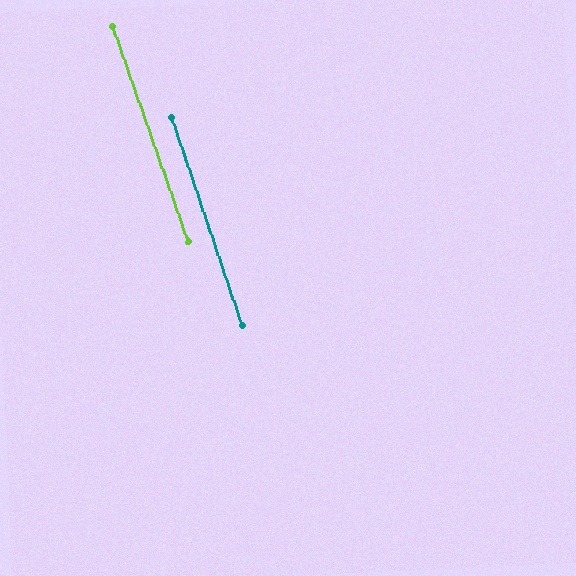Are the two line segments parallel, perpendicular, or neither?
Parallel — their directions differ by only 0.7°.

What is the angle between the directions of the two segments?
Approximately 1 degree.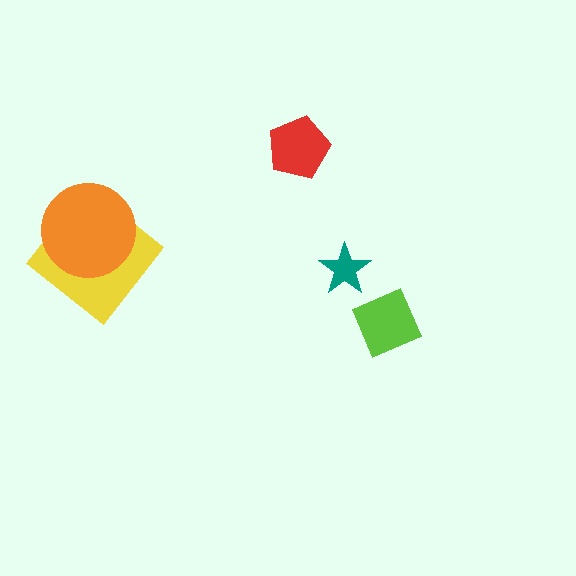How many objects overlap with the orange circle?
1 object overlaps with the orange circle.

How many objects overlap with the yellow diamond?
1 object overlaps with the yellow diamond.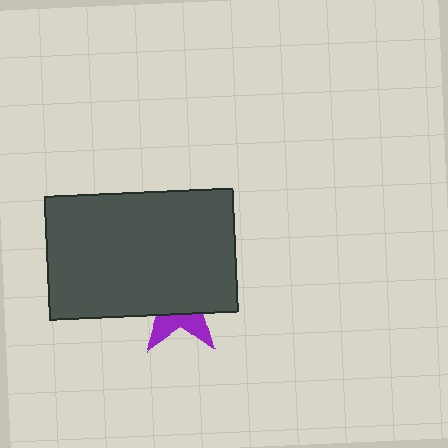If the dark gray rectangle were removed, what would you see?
You would see the complete purple star.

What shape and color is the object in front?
The object in front is a dark gray rectangle.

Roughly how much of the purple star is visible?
A small part of it is visible (roughly 31%).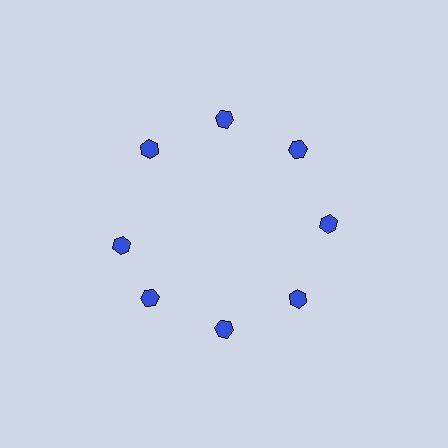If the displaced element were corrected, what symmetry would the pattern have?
It would have 8-fold rotational symmetry — the pattern would map onto itself every 45 degrees.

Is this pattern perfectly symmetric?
No. The 8 blue hexagons are arranged in a ring, but one element near the 9 o'clock position is rotated out of alignment along the ring, breaking the 8-fold rotational symmetry.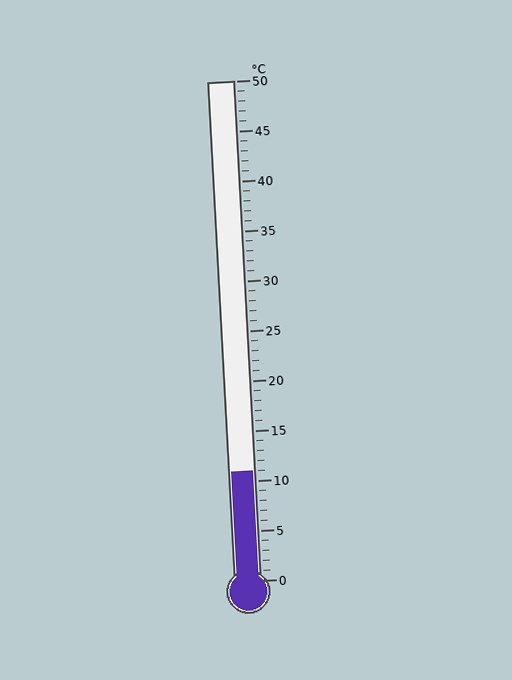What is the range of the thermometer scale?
The thermometer scale ranges from 0°C to 50°C.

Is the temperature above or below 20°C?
The temperature is below 20°C.